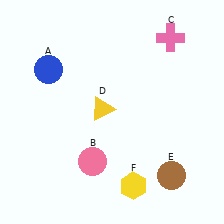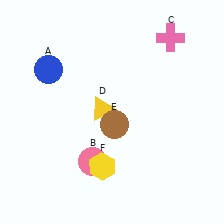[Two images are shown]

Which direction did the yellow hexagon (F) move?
The yellow hexagon (F) moved left.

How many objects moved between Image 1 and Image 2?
2 objects moved between the two images.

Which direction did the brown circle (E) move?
The brown circle (E) moved left.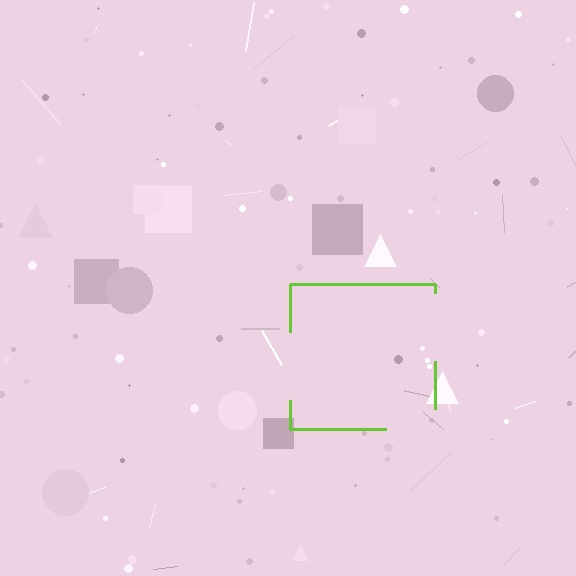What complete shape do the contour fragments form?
The contour fragments form a square.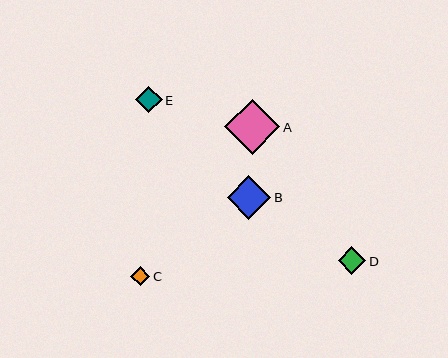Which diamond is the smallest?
Diamond C is the smallest with a size of approximately 20 pixels.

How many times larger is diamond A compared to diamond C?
Diamond A is approximately 2.8 times the size of diamond C.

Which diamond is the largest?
Diamond A is the largest with a size of approximately 55 pixels.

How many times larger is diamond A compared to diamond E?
Diamond A is approximately 2.0 times the size of diamond E.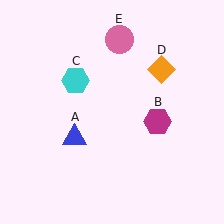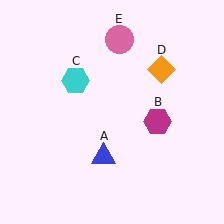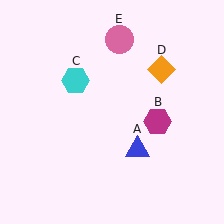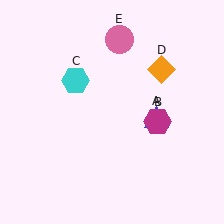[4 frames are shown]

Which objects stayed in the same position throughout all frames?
Magenta hexagon (object B) and cyan hexagon (object C) and orange diamond (object D) and pink circle (object E) remained stationary.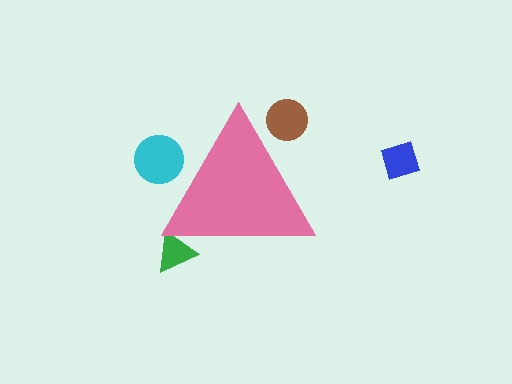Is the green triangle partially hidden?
Yes, the green triangle is partially hidden behind the pink triangle.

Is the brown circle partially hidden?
Yes, the brown circle is partially hidden behind the pink triangle.